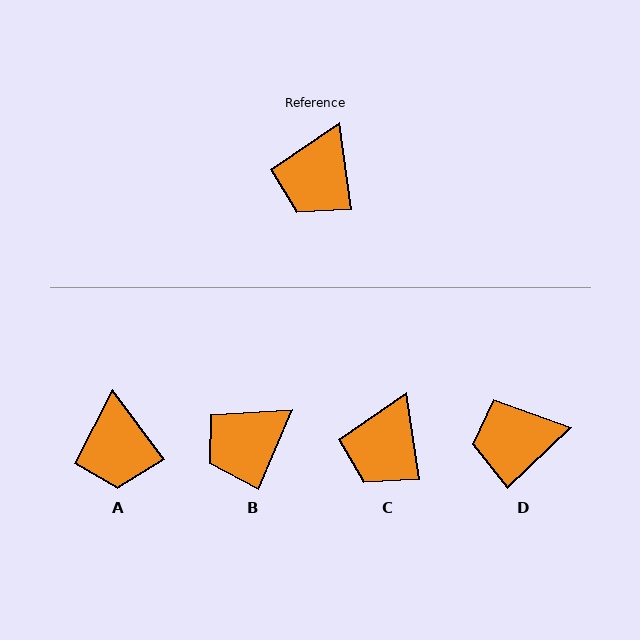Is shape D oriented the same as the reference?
No, it is off by about 55 degrees.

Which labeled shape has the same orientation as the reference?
C.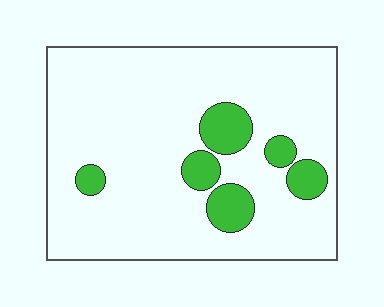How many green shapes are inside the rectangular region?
6.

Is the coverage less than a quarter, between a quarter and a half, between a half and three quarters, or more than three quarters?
Less than a quarter.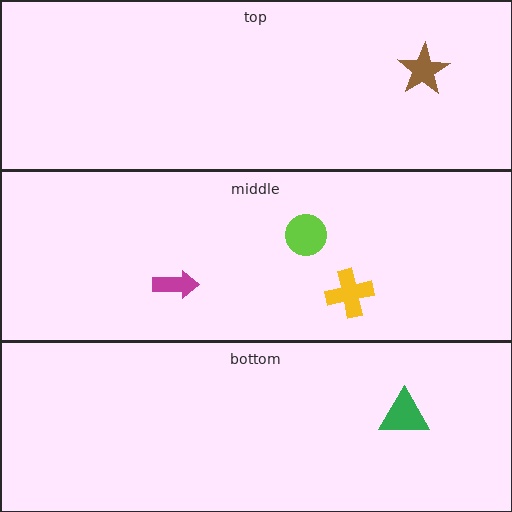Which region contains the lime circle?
The middle region.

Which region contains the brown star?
The top region.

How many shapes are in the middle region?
3.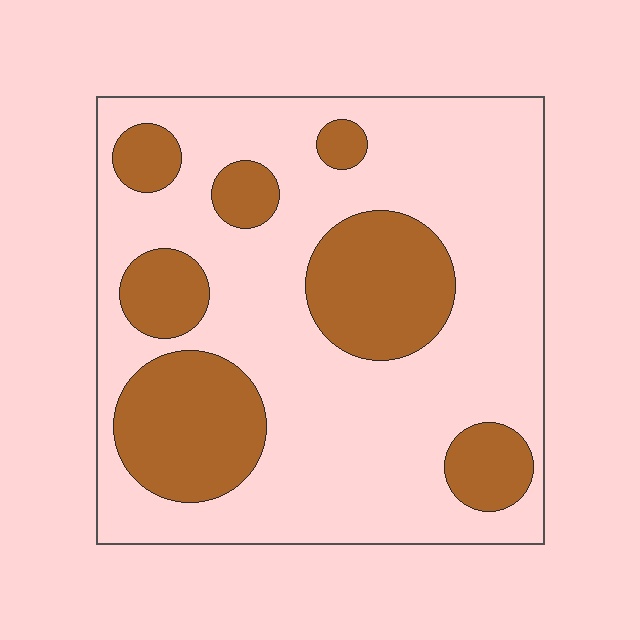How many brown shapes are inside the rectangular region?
7.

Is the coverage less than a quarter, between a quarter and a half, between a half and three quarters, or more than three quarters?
Between a quarter and a half.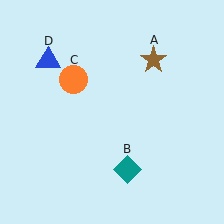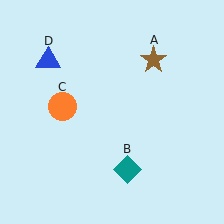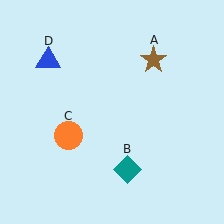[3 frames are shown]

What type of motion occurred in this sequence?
The orange circle (object C) rotated counterclockwise around the center of the scene.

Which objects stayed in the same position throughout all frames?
Brown star (object A) and teal diamond (object B) and blue triangle (object D) remained stationary.